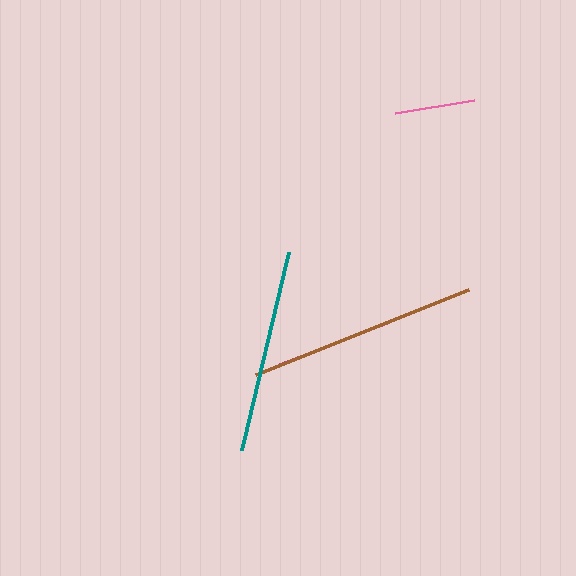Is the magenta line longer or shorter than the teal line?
The teal line is longer than the magenta line.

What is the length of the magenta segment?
The magenta segment is approximately 116 pixels long.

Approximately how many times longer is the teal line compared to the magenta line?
The teal line is approximately 1.8 times the length of the magenta line.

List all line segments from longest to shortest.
From longest to shortest: brown, teal, magenta, pink.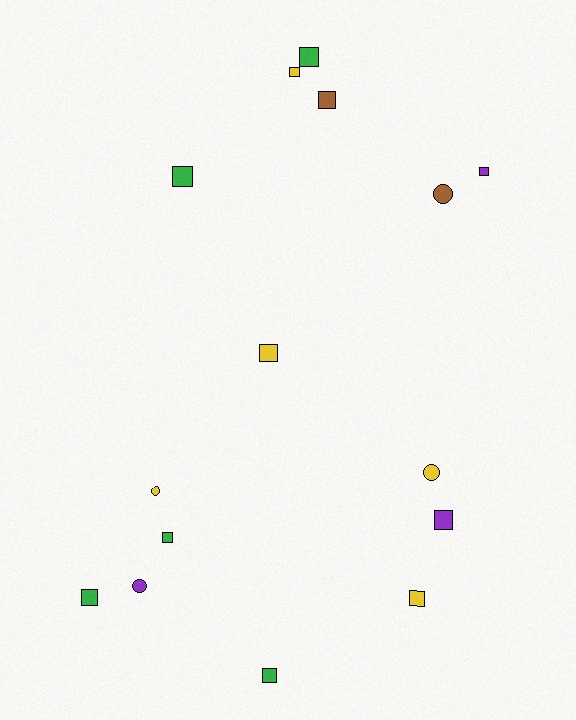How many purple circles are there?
There is 1 purple circle.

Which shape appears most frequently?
Square, with 11 objects.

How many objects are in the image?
There are 15 objects.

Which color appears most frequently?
Yellow, with 5 objects.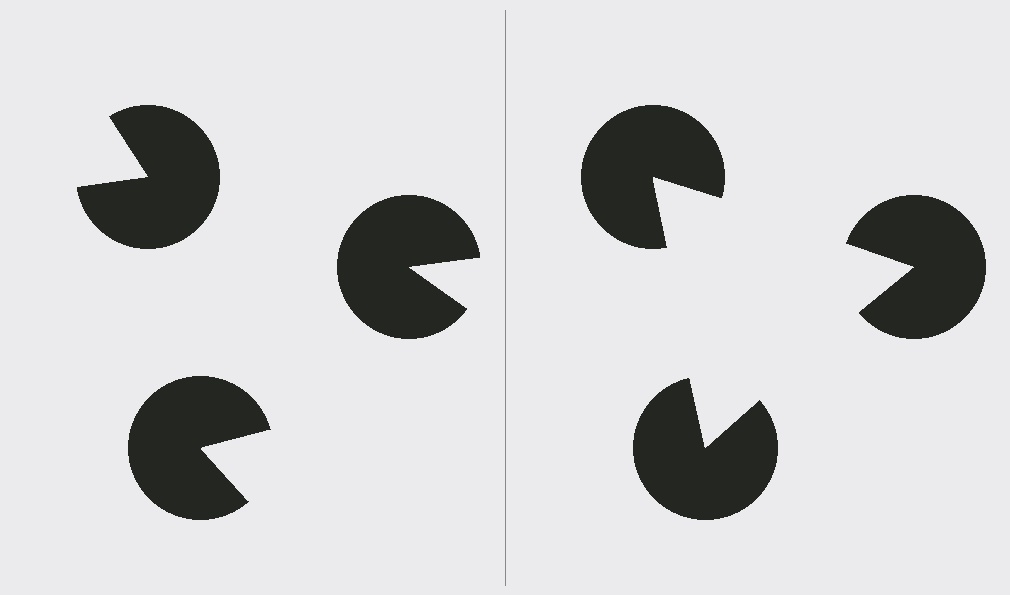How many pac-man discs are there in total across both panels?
6 — 3 on each side.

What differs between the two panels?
The pac-man discs are positioned identically on both sides; only the wedge orientations differ. On the right they align to a triangle; on the left they are misaligned.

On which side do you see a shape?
An illusory triangle appears on the right side. On the left side the wedge cuts are rotated, so no coherent shape forms.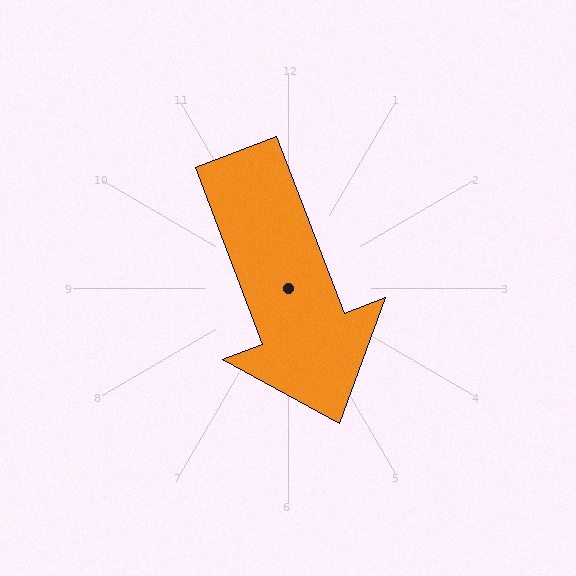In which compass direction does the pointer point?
South.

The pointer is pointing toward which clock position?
Roughly 5 o'clock.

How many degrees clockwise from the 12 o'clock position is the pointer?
Approximately 159 degrees.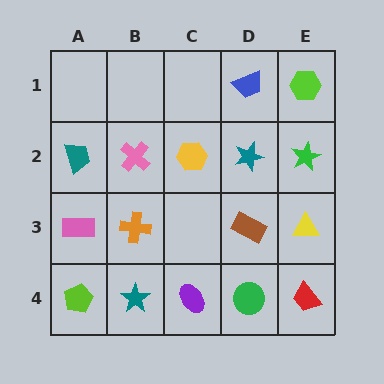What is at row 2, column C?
A yellow hexagon.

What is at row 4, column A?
A lime pentagon.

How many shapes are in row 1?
2 shapes.